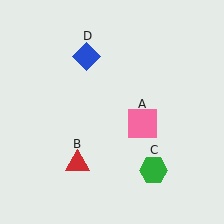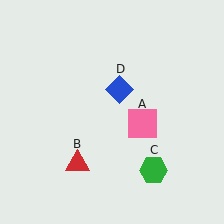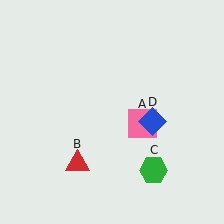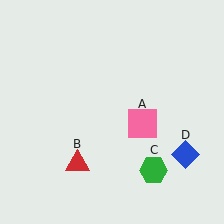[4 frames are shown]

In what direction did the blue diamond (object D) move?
The blue diamond (object D) moved down and to the right.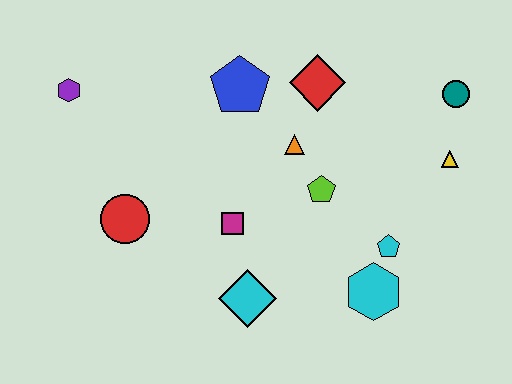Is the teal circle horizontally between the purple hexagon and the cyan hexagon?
No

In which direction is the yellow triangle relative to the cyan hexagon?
The yellow triangle is above the cyan hexagon.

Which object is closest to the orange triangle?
The lime pentagon is closest to the orange triangle.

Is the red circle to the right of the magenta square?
No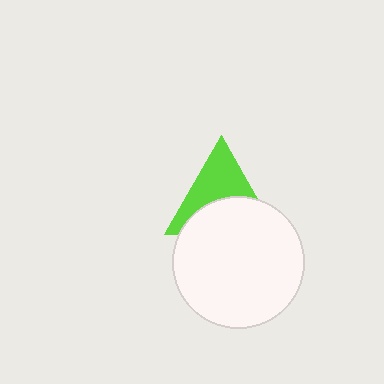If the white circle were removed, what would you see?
You would see the complete lime triangle.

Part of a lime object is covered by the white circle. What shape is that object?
It is a triangle.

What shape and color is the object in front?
The object in front is a white circle.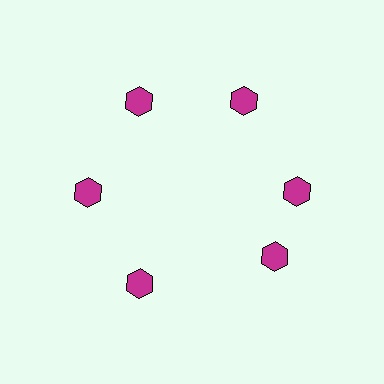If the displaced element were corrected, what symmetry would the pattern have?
It would have 6-fold rotational symmetry — the pattern would map onto itself every 60 degrees.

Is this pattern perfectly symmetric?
No. The 6 magenta hexagons are arranged in a ring, but one element near the 5 o'clock position is rotated out of alignment along the ring, breaking the 6-fold rotational symmetry.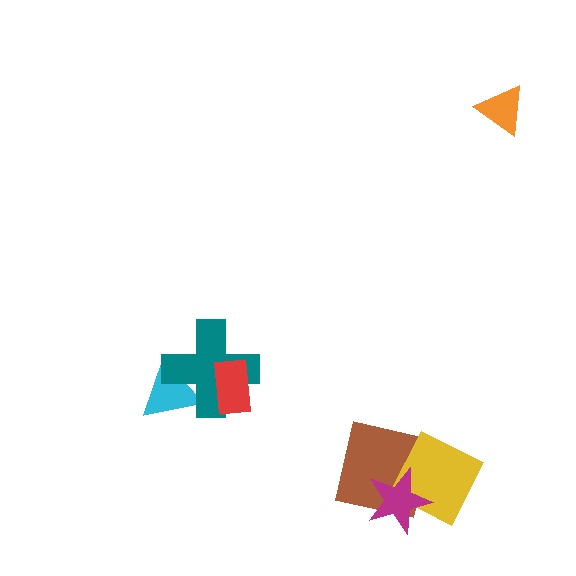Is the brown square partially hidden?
Yes, it is partially covered by another shape.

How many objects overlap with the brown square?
2 objects overlap with the brown square.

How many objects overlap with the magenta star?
2 objects overlap with the magenta star.